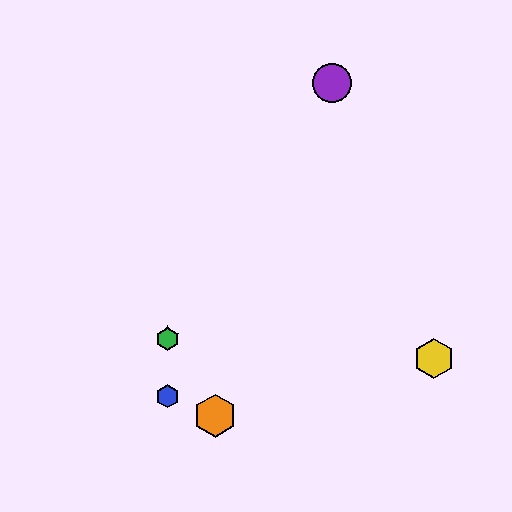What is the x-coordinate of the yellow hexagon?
The yellow hexagon is at x≈434.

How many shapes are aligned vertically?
3 shapes (the red star, the blue hexagon, the green hexagon) are aligned vertically.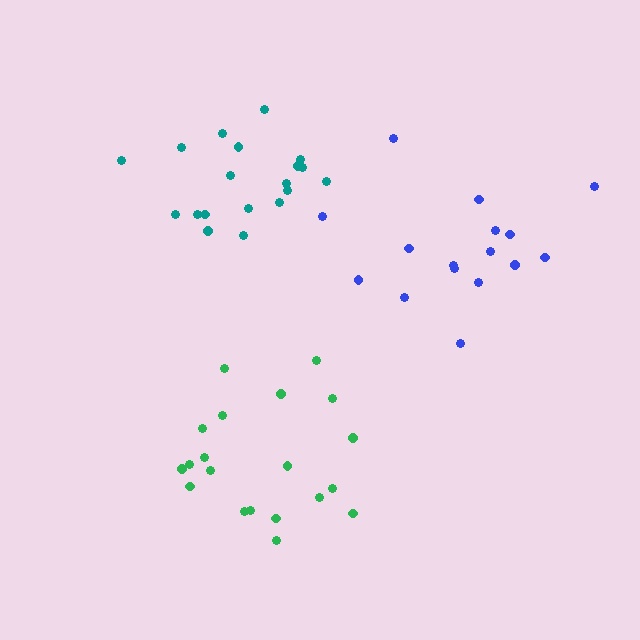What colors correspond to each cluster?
The clusters are colored: blue, teal, green.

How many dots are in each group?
Group 1: 16 dots, Group 2: 19 dots, Group 3: 20 dots (55 total).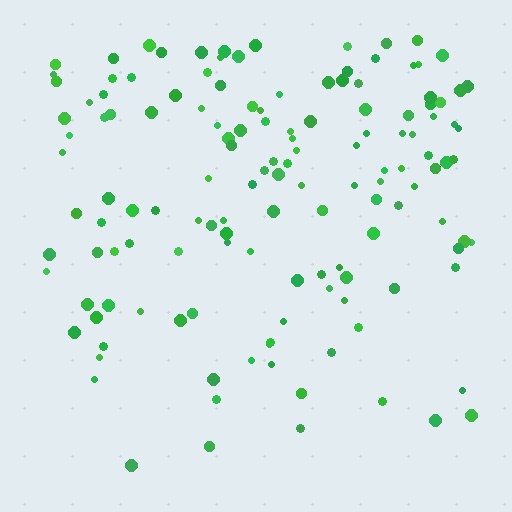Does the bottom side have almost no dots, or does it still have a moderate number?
Still a moderate number, just noticeably fewer than the top.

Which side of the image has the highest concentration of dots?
The top.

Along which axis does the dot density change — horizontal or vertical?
Vertical.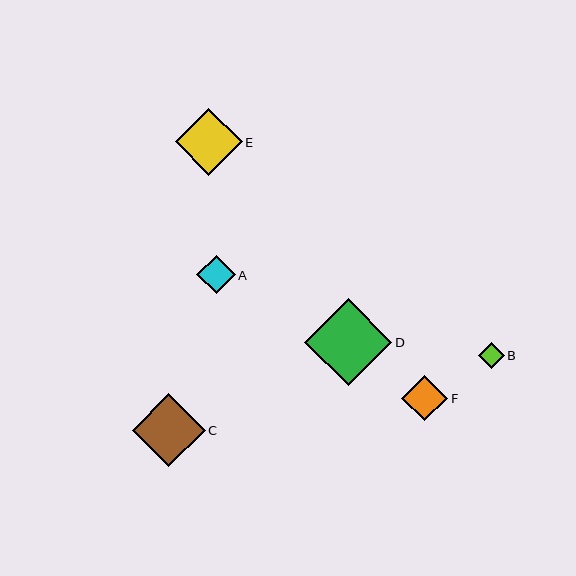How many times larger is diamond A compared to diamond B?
Diamond A is approximately 1.5 times the size of diamond B.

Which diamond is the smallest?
Diamond B is the smallest with a size of approximately 26 pixels.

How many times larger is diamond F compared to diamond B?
Diamond F is approximately 1.8 times the size of diamond B.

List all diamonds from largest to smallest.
From largest to smallest: D, C, E, F, A, B.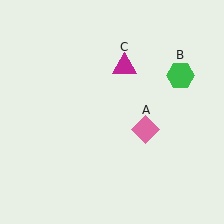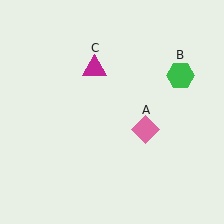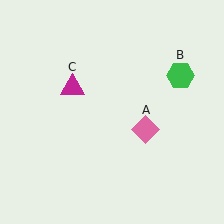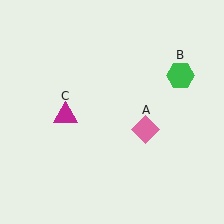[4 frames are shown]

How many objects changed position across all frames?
1 object changed position: magenta triangle (object C).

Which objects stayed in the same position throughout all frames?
Pink diamond (object A) and green hexagon (object B) remained stationary.